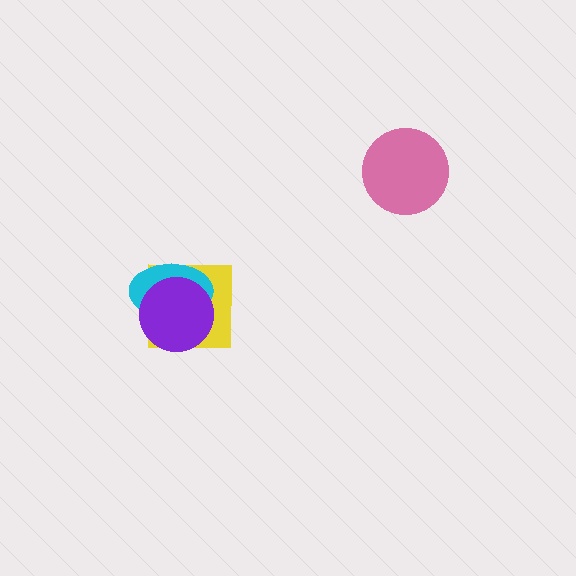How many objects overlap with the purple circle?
2 objects overlap with the purple circle.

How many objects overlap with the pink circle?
0 objects overlap with the pink circle.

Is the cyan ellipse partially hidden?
Yes, it is partially covered by another shape.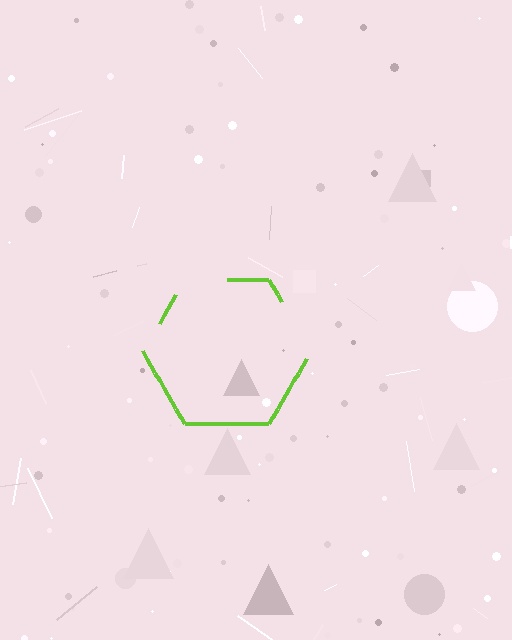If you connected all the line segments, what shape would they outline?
They would outline a hexagon.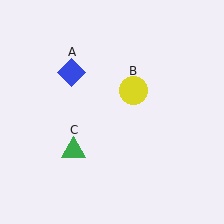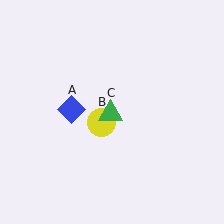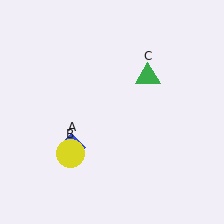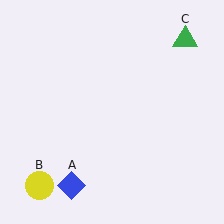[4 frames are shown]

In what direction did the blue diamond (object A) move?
The blue diamond (object A) moved down.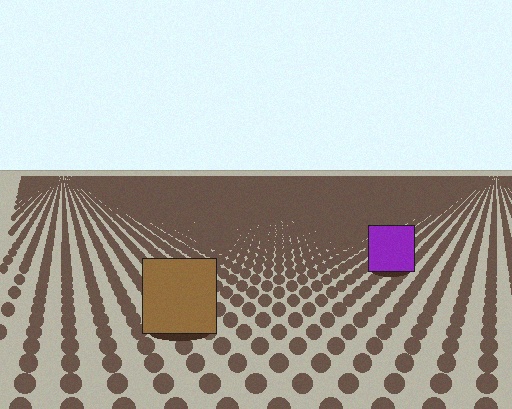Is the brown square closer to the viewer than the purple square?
Yes. The brown square is closer — you can tell from the texture gradient: the ground texture is coarser near it.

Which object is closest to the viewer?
The brown square is closest. The texture marks near it are larger and more spread out.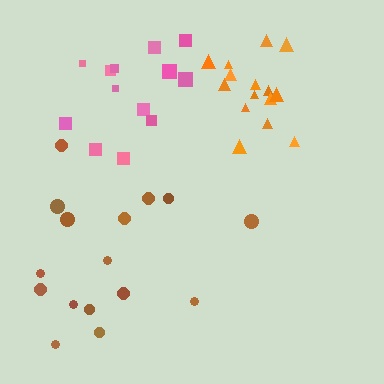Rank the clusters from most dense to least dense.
orange, pink, brown.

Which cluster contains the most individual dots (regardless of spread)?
Brown (16).